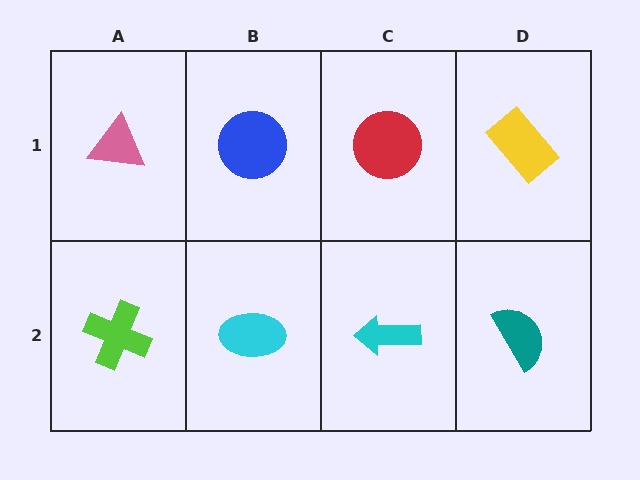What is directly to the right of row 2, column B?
A cyan arrow.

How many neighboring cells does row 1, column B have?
3.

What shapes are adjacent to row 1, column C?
A cyan arrow (row 2, column C), a blue circle (row 1, column B), a yellow rectangle (row 1, column D).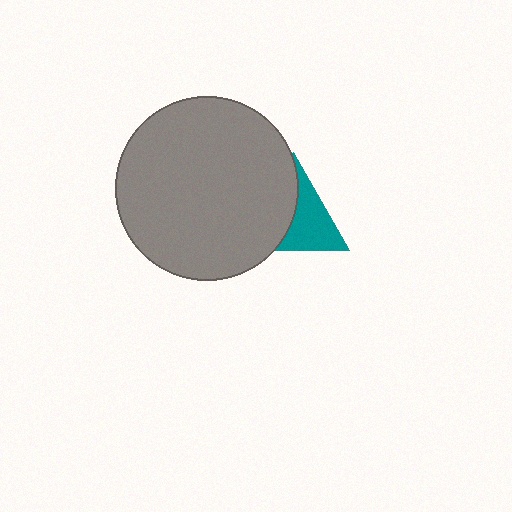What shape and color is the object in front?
The object in front is a gray circle.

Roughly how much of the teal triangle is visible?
About half of it is visible (roughly 50%).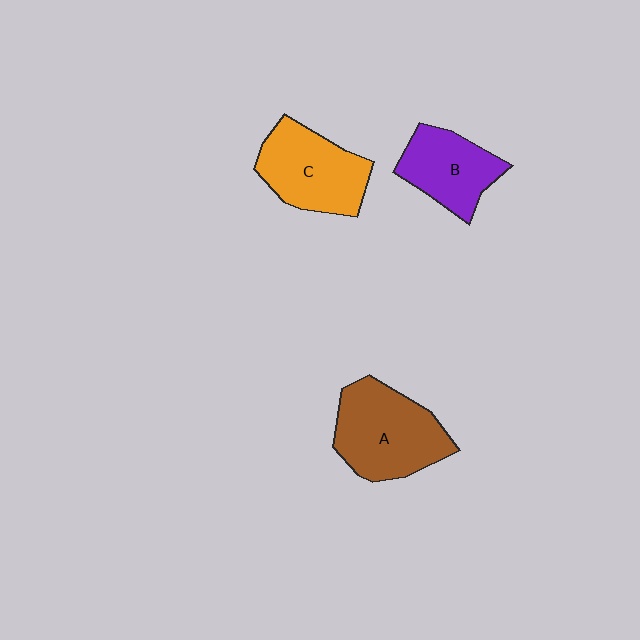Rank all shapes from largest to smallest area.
From largest to smallest: A (brown), C (orange), B (purple).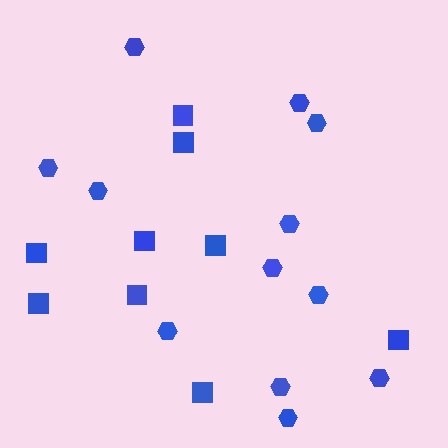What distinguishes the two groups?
There are 2 groups: one group of hexagons (12) and one group of squares (9).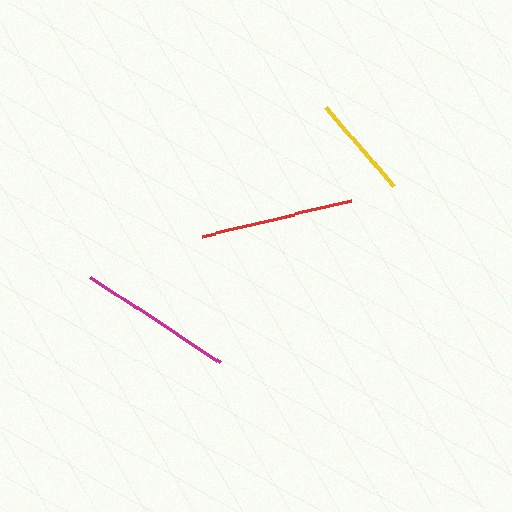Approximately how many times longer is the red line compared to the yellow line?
The red line is approximately 1.5 times the length of the yellow line.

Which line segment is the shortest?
The yellow line is the shortest at approximately 104 pixels.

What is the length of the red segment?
The red segment is approximately 153 pixels long.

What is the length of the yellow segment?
The yellow segment is approximately 104 pixels long.